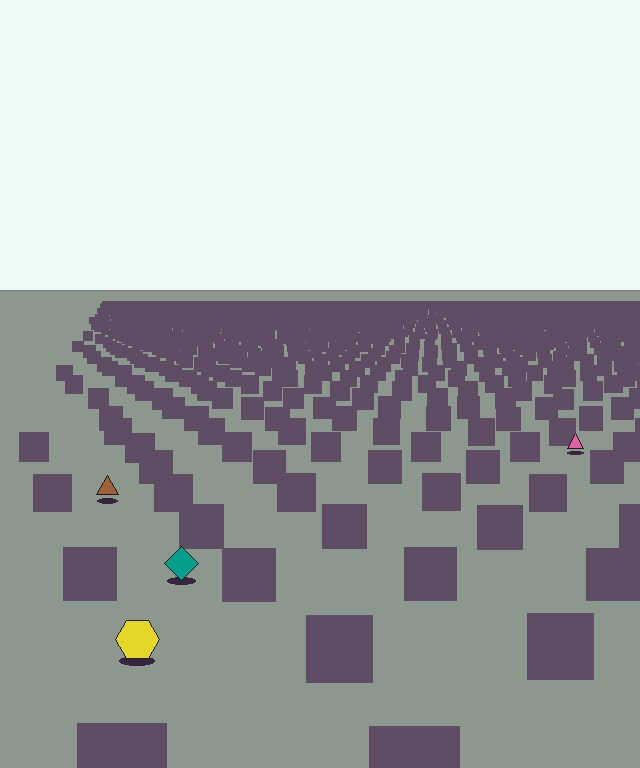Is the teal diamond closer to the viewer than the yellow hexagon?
No. The yellow hexagon is closer — you can tell from the texture gradient: the ground texture is coarser near it.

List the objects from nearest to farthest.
From nearest to farthest: the yellow hexagon, the teal diamond, the brown triangle, the pink triangle.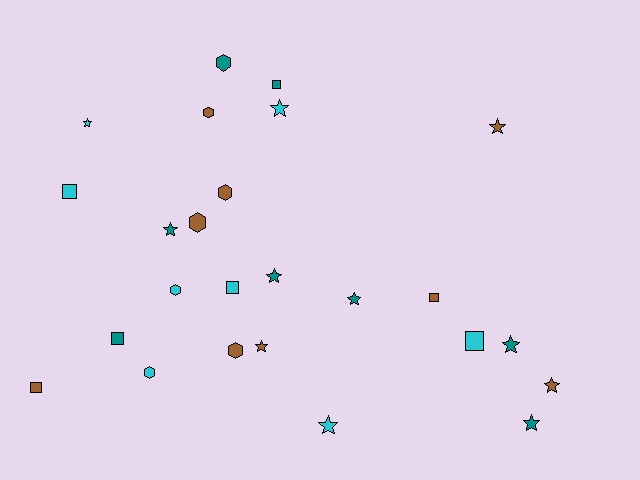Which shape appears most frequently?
Star, with 11 objects.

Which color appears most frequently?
Brown, with 9 objects.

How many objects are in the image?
There are 25 objects.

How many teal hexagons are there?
There is 1 teal hexagon.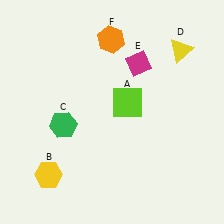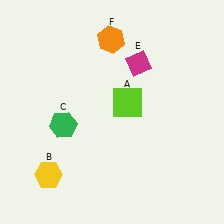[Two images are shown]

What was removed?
The yellow triangle (D) was removed in Image 2.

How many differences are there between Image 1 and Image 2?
There is 1 difference between the two images.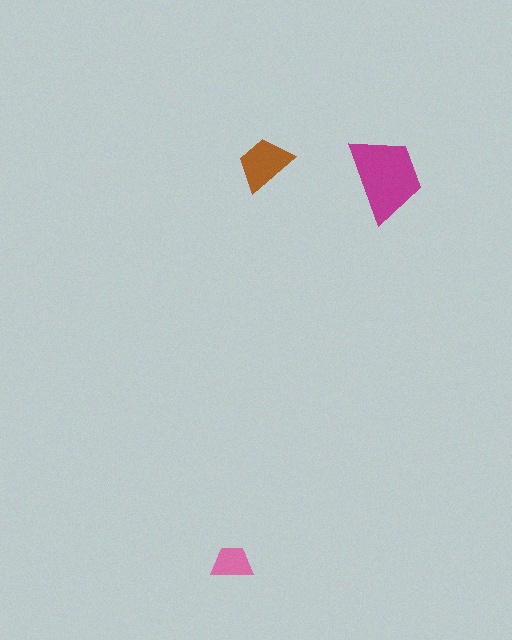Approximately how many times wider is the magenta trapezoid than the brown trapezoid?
About 1.5 times wider.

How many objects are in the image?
There are 3 objects in the image.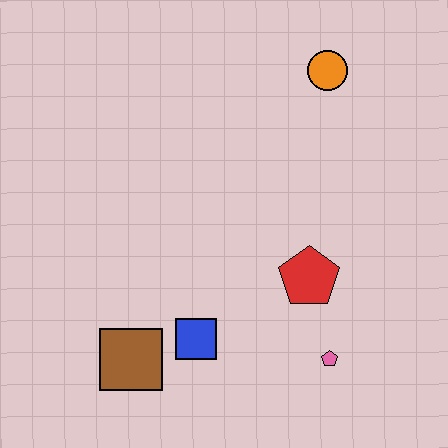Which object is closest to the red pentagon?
The pink pentagon is closest to the red pentagon.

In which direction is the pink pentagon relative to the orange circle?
The pink pentagon is below the orange circle.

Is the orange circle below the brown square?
No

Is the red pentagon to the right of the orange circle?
No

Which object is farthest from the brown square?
The orange circle is farthest from the brown square.